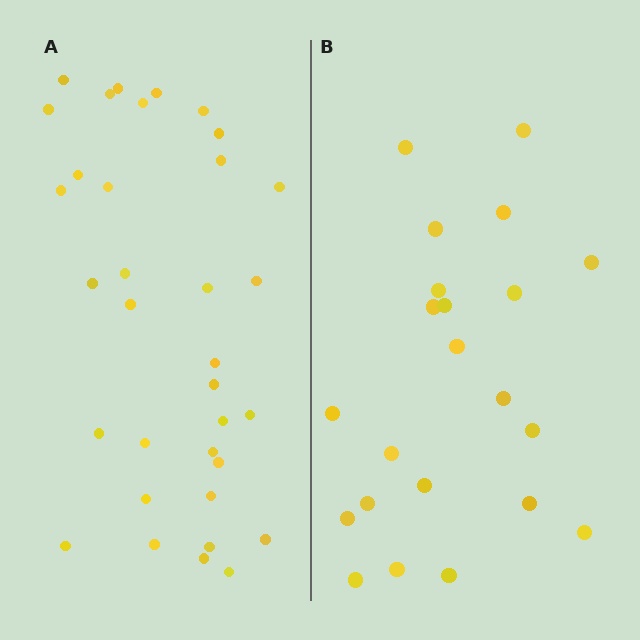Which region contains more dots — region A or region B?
Region A (the left region) has more dots.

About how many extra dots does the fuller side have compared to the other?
Region A has roughly 12 or so more dots than region B.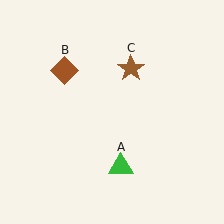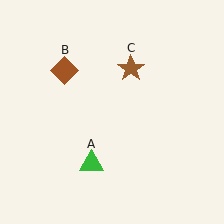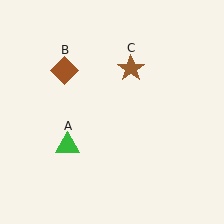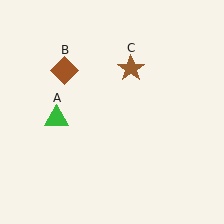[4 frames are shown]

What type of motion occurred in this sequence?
The green triangle (object A) rotated clockwise around the center of the scene.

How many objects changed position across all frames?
1 object changed position: green triangle (object A).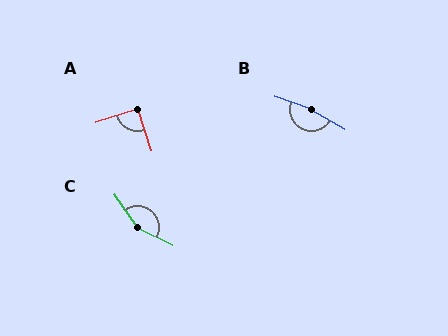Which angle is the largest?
B, at approximately 170 degrees.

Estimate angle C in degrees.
Approximately 151 degrees.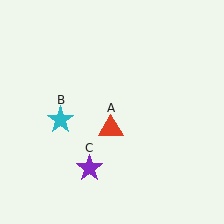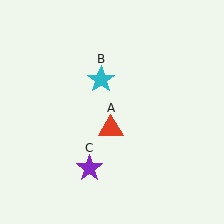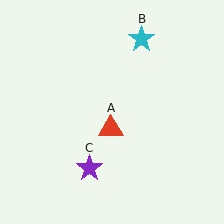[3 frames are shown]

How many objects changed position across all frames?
1 object changed position: cyan star (object B).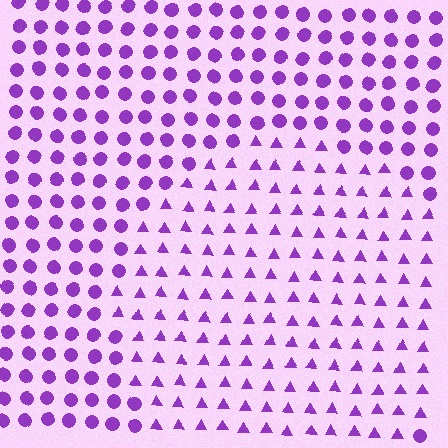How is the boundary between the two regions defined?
The boundary is defined by a change in element shape: triangles inside vs. circles outside. All elements share the same color and spacing.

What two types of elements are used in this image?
The image uses triangles inside the circle region and circles outside it.